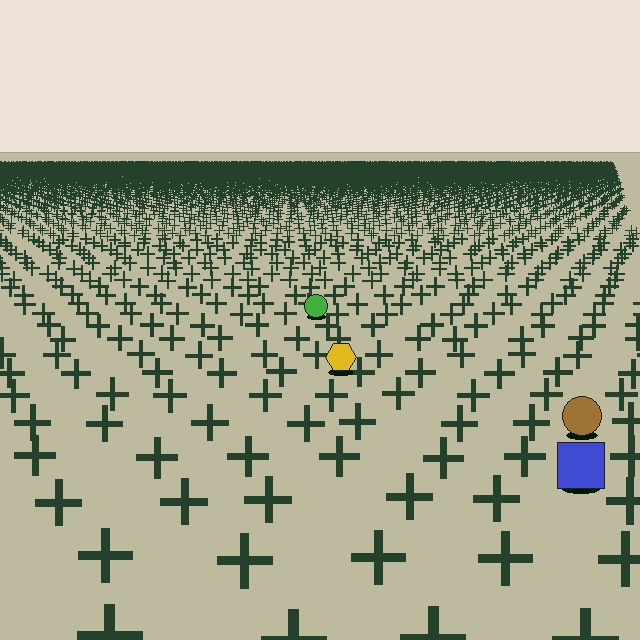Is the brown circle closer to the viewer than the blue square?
No. The blue square is closer — you can tell from the texture gradient: the ground texture is coarser near it.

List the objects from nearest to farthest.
From nearest to farthest: the blue square, the brown circle, the yellow hexagon, the green circle.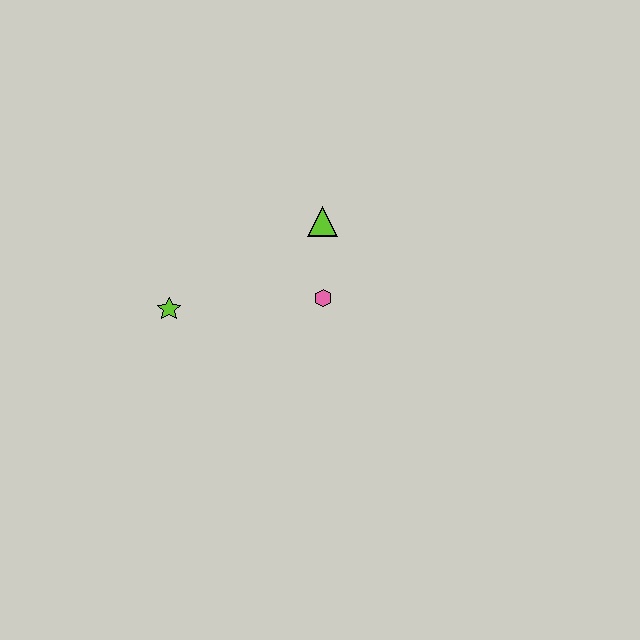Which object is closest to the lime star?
The pink hexagon is closest to the lime star.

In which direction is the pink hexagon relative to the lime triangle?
The pink hexagon is below the lime triangle.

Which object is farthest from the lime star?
The lime triangle is farthest from the lime star.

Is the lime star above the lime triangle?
No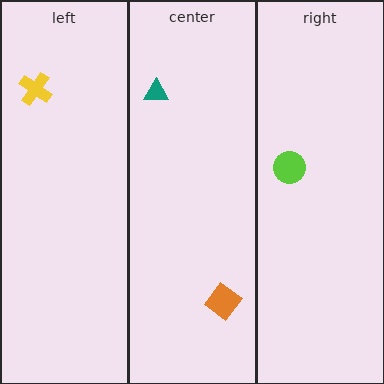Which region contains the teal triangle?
The center region.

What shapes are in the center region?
The orange diamond, the teal triangle.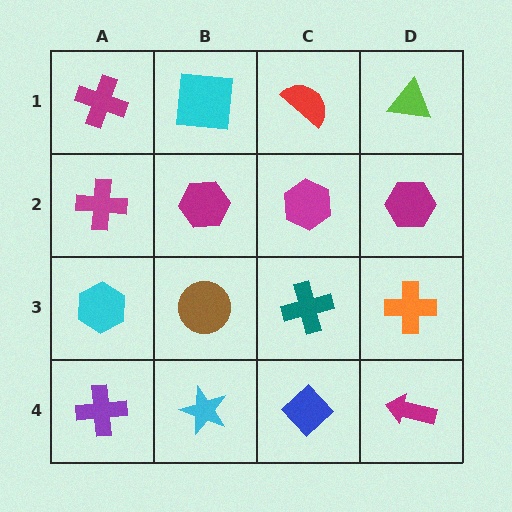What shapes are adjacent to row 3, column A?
A magenta cross (row 2, column A), a purple cross (row 4, column A), a brown circle (row 3, column B).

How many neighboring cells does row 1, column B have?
3.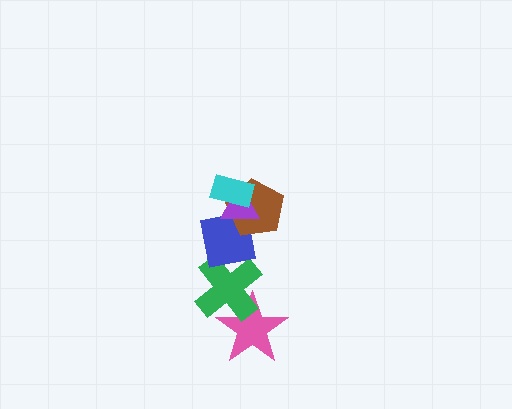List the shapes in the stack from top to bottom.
From top to bottom: the cyan rectangle, the purple triangle, the brown pentagon, the blue square, the green cross, the pink star.